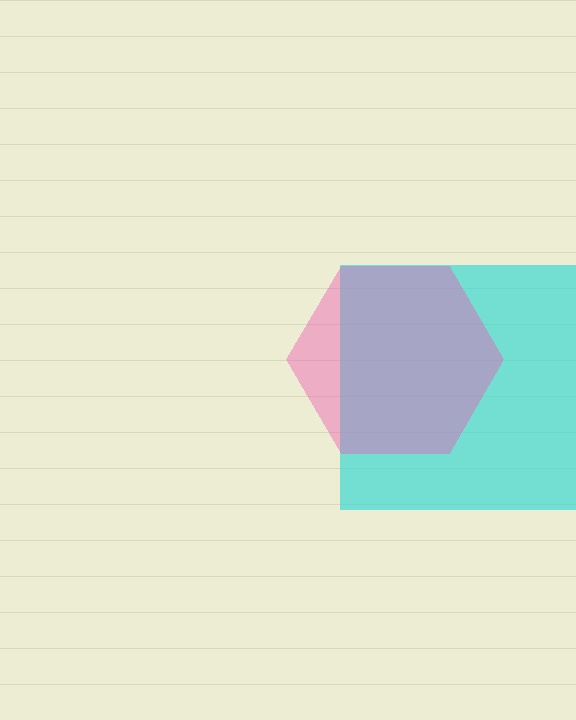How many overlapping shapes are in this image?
There are 2 overlapping shapes in the image.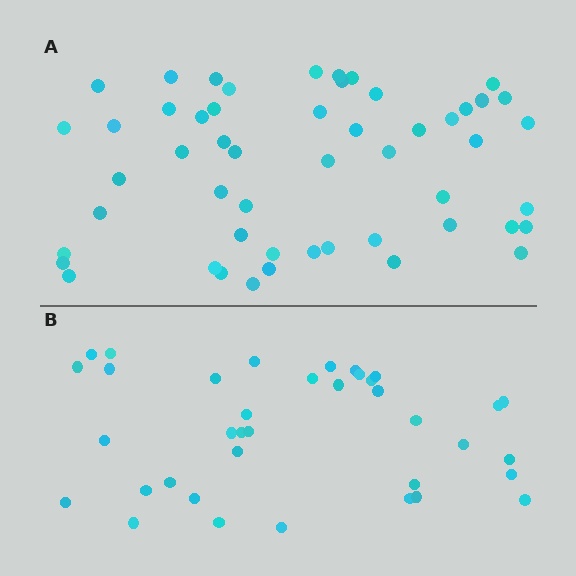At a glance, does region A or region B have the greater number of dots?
Region A (the top region) has more dots.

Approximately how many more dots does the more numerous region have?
Region A has approximately 15 more dots than region B.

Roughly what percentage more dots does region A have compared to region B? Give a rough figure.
About 40% more.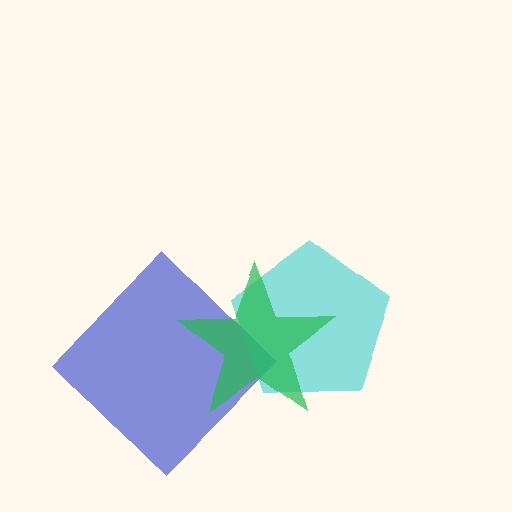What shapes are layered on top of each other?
The layered shapes are: a blue diamond, a cyan pentagon, a green star.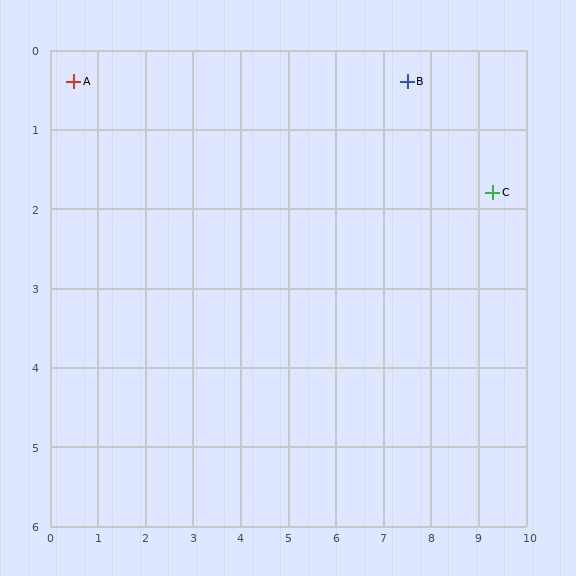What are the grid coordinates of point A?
Point A is at approximately (0.5, 0.4).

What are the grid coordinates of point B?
Point B is at approximately (7.5, 0.4).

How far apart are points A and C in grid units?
Points A and C are about 8.9 grid units apart.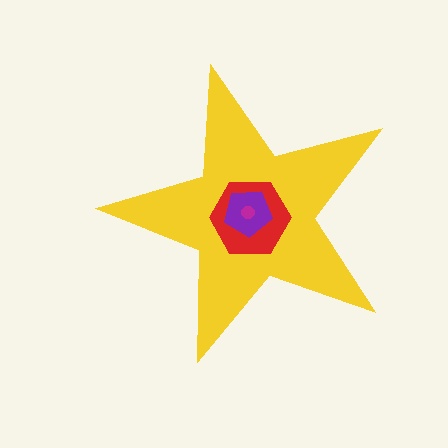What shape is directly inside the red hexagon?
The purple pentagon.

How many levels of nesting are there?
4.